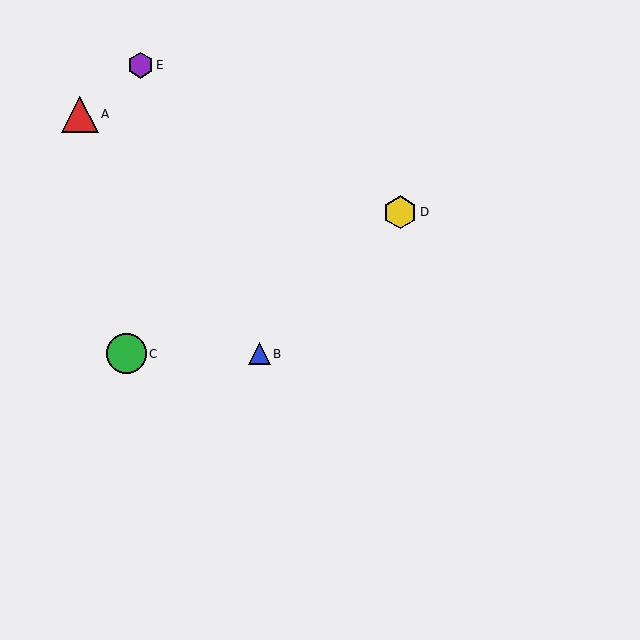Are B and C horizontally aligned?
Yes, both are at y≈354.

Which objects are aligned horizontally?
Objects B, C are aligned horizontally.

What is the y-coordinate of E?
Object E is at y≈65.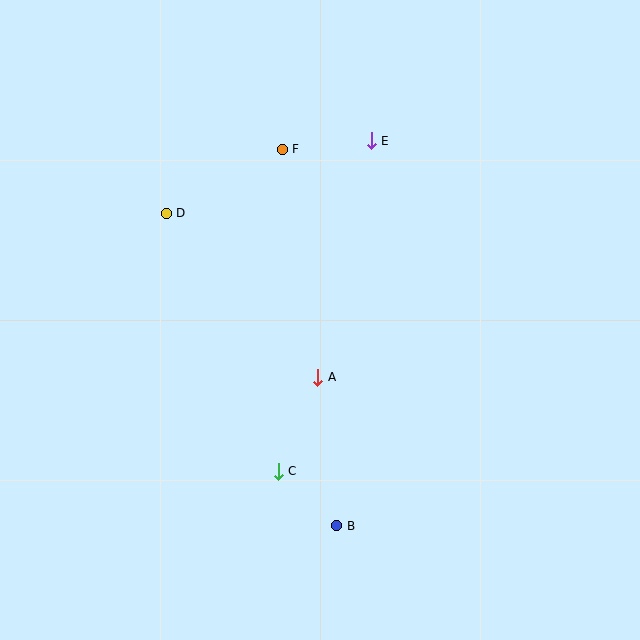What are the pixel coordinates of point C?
Point C is at (278, 471).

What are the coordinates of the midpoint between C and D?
The midpoint between C and D is at (222, 342).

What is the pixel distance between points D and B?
The distance between D and B is 356 pixels.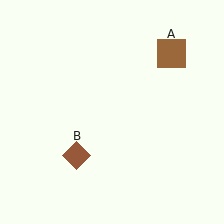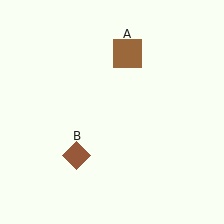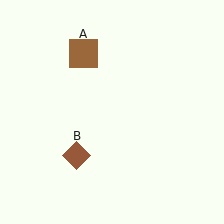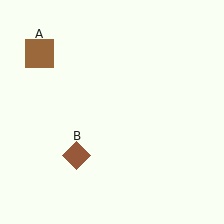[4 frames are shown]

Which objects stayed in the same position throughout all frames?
Brown diamond (object B) remained stationary.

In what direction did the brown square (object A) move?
The brown square (object A) moved left.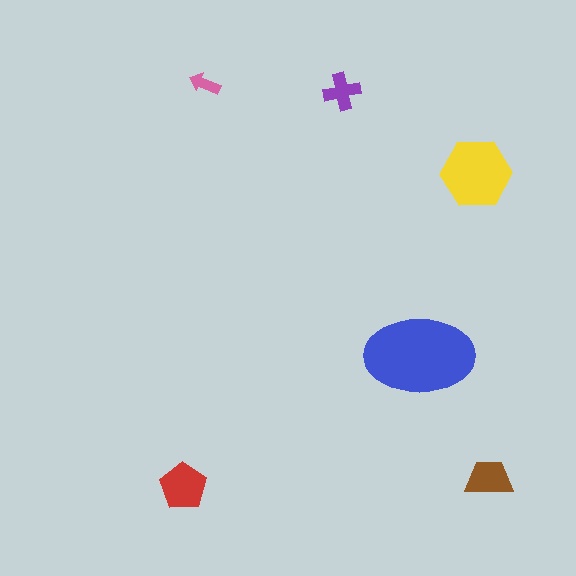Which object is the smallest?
The pink arrow.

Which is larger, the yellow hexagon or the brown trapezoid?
The yellow hexagon.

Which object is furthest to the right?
The brown trapezoid is rightmost.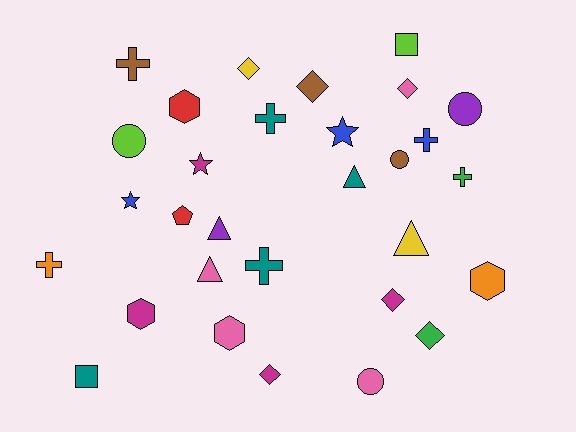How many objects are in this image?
There are 30 objects.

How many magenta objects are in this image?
There are 4 magenta objects.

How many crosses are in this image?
There are 6 crosses.